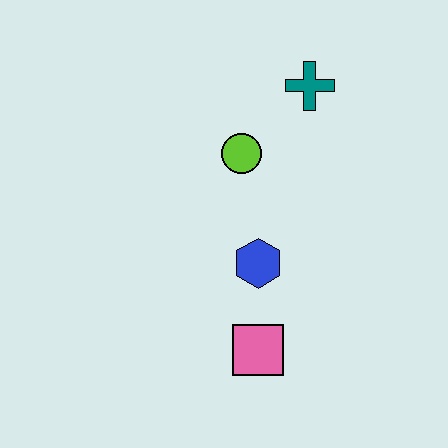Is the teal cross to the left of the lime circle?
No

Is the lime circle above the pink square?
Yes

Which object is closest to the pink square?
The blue hexagon is closest to the pink square.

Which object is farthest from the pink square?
The teal cross is farthest from the pink square.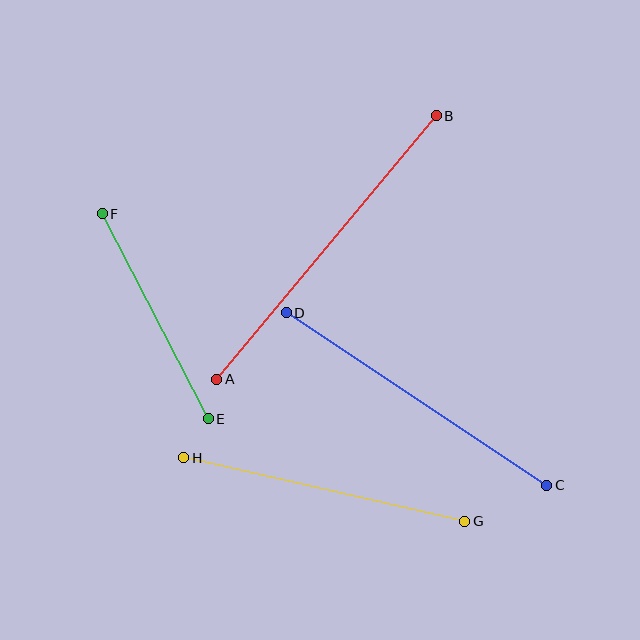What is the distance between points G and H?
The distance is approximately 288 pixels.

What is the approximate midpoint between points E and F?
The midpoint is at approximately (155, 316) pixels.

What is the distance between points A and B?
The distance is approximately 343 pixels.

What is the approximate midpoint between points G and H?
The midpoint is at approximately (324, 490) pixels.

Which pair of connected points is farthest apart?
Points A and B are farthest apart.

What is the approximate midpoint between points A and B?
The midpoint is at approximately (327, 247) pixels.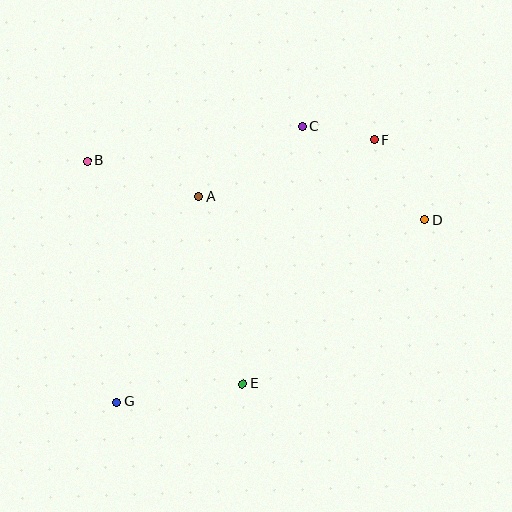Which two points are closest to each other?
Points C and F are closest to each other.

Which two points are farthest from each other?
Points F and G are farthest from each other.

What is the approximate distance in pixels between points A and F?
The distance between A and F is approximately 184 pixels.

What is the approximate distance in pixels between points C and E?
The distance between C and E is approximately 263 pixels.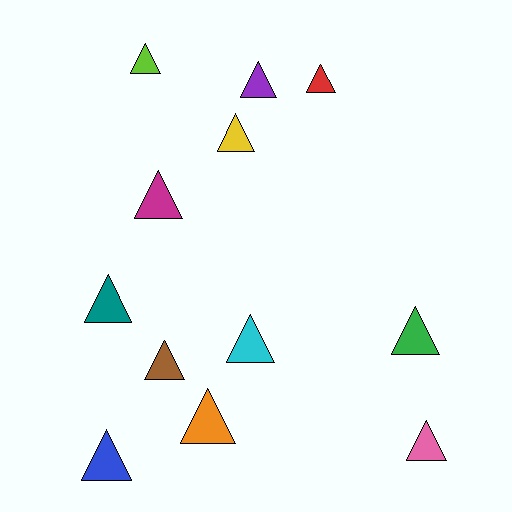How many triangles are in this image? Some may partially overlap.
There are 12 triangles.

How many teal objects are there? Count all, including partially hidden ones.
There is 1 teal object.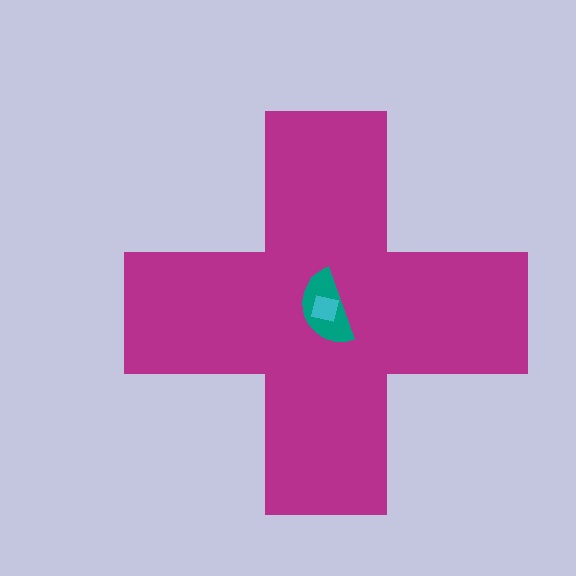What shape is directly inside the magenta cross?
The teal semicircle.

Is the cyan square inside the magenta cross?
Yes.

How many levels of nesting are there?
3.